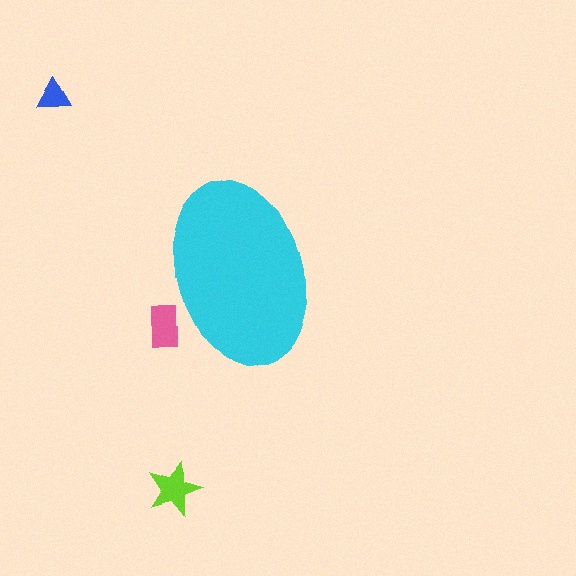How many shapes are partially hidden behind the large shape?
1 shape is partially hidden.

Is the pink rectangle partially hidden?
Yes, the pink rectangle is partially hidden behind the cyan ellipse.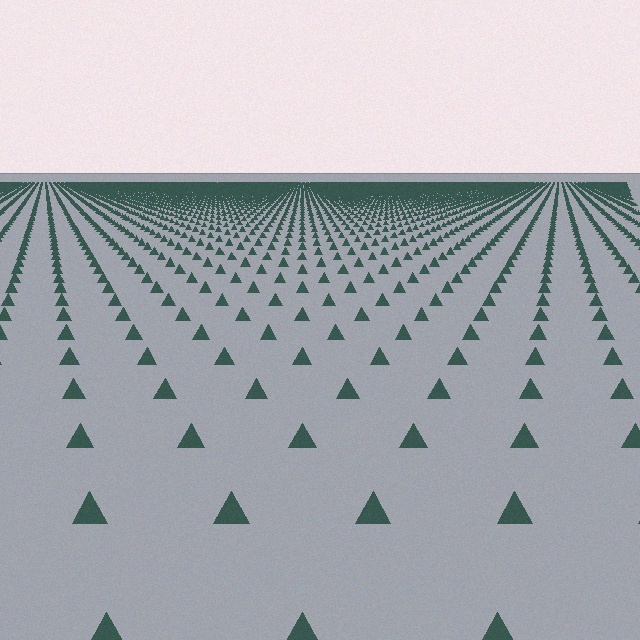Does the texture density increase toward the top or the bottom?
Density increases toward the top.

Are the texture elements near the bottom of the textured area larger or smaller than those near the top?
Larger. Near the bottom, elements are closer to the viewer and appear at a bigger on-screen size.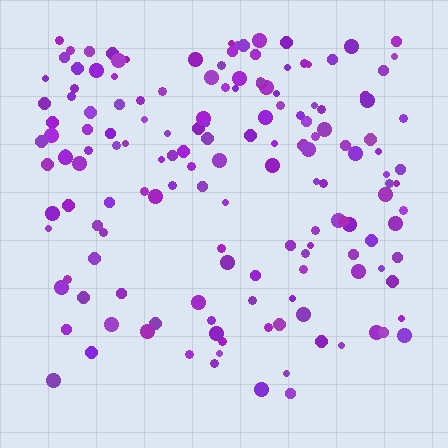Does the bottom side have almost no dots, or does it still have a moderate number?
Still a moderate number, just noticeably fewer than the top.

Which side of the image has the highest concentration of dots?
The top.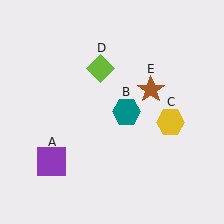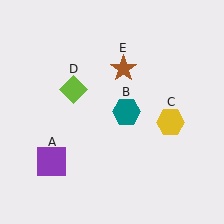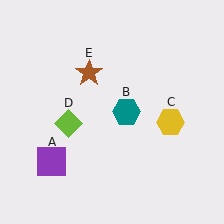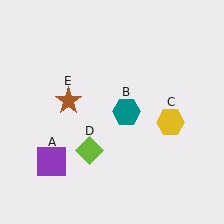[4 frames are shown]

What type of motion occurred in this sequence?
The lime diamond (object D), brown star (object E) rotated counterclockwise around the center of the scene.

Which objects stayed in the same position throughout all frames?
Purple square (object A) and teal hexagon (object B) and yellow hexagon (object C) remained stationary.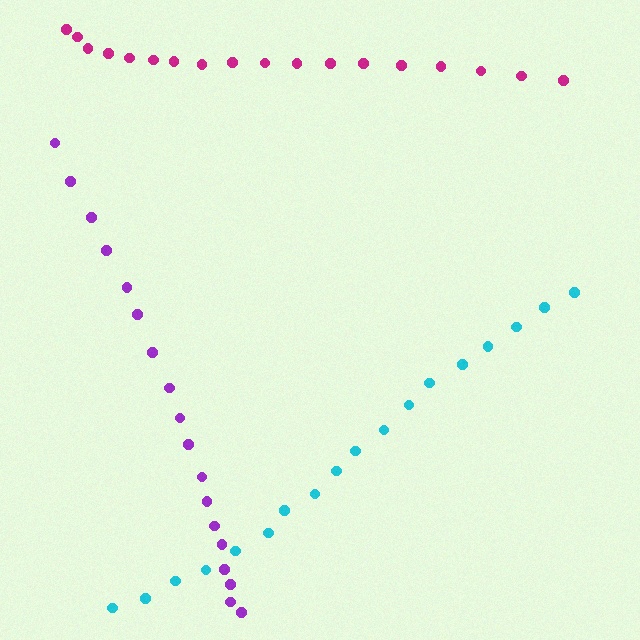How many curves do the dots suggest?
There are 3 distinct paths.